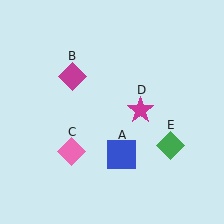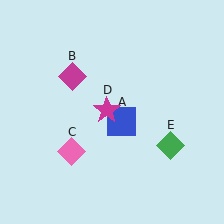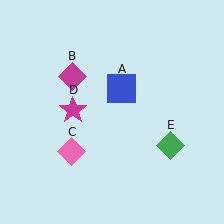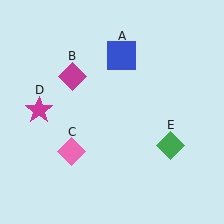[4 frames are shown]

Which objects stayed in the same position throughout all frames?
Magenta diamond (object B) and pink diamond (object C) and green diamond (object E) remained stationary.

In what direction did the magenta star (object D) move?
The magenta star (object D) moved left.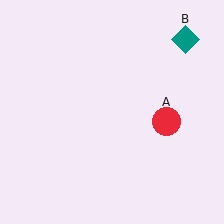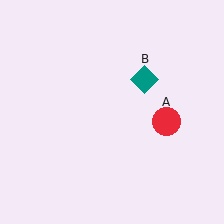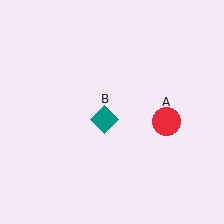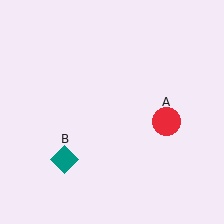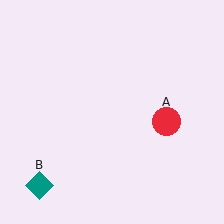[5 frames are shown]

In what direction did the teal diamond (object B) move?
The teal diamond (object B) moved down and to the left.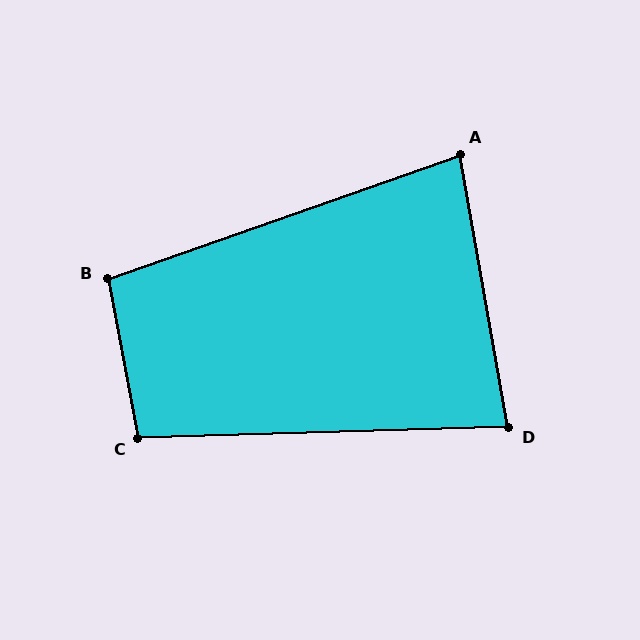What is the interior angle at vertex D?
Approximately 82 degrees (acute).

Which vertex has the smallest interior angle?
A, at approximately 81 degrees.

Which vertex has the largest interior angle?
C, at approximately 99 degrees.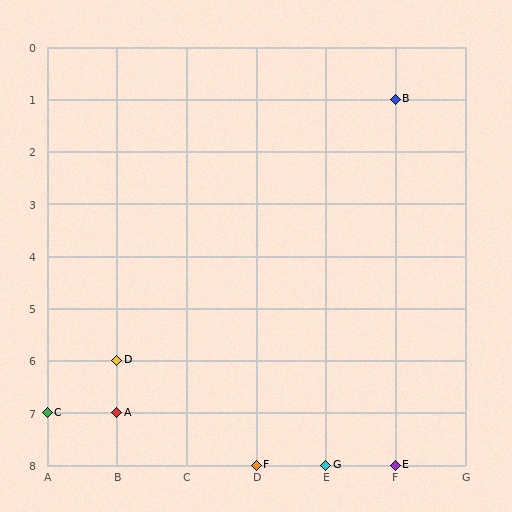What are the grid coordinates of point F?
Point F is at grid coordinates (D, 8).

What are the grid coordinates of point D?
Point D is at grid coordinates (B, 6).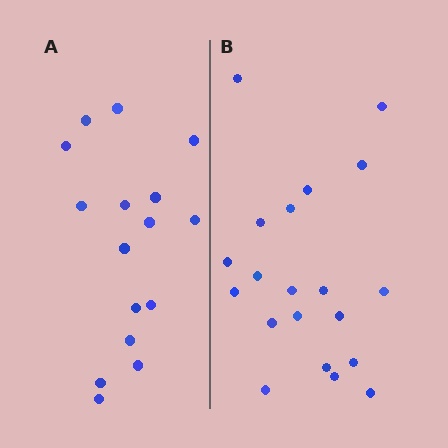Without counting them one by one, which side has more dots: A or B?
Region B (the right region) has more dots.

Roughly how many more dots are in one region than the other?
Region B has about 4 more dots than region A.